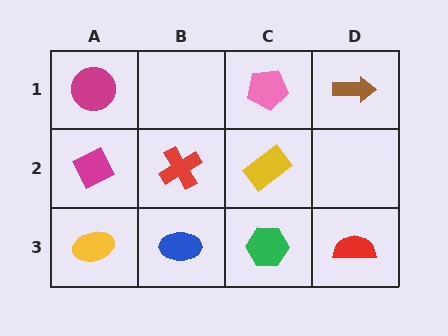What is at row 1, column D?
A brown arrow.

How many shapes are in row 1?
3 shapes.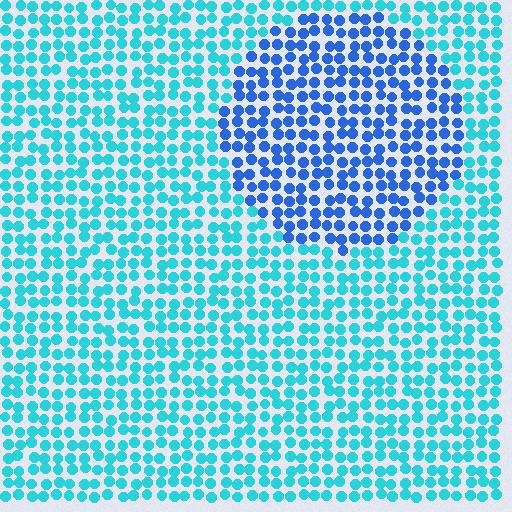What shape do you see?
I see a circle.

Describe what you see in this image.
The image is filled with small cyan elements in a uniform arrangement. A circle-shaped region is visible where the elements are tinted to a slightly different hue, forming a subtle color boundary.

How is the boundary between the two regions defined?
The boundary is defined purely by a slight shift in hue (about 37 degrees). Spacing, size, and orientation are identical on both sides.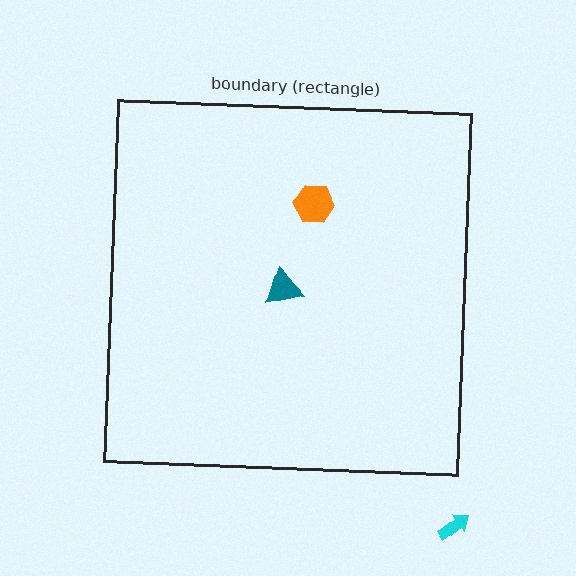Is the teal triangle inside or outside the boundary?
Inside.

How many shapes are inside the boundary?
2 inside, 1 outside.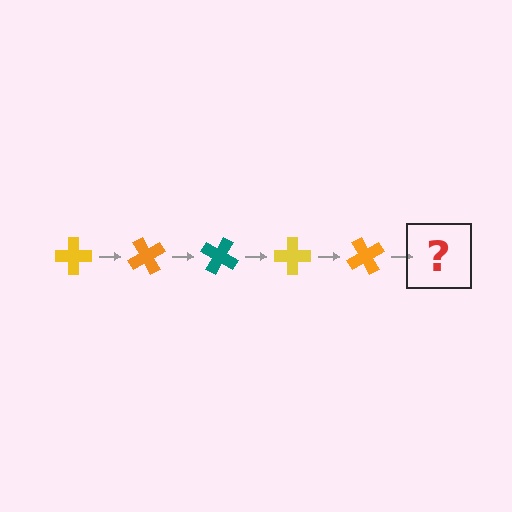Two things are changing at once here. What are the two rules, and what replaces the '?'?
The two rules are that it rotates 60 degrees each step and the color cycles through yellow, orange, and teal. The '?' should be a teal cross, rotated 300 degrees from the start.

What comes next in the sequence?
The next element should be a teal cross, rotated 300 degrees from the start.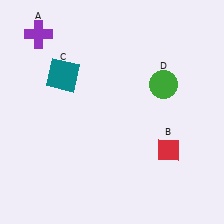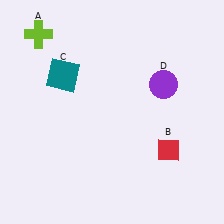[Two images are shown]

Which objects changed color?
A changed from purple to lime. D changed from green to purple.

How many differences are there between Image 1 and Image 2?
There are 2 differences between the two images.